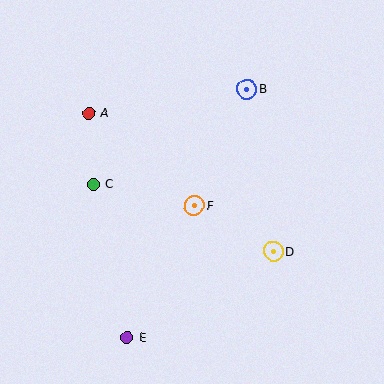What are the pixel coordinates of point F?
Point F is at (194, 205).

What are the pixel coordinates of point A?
Point A is at (89, 113).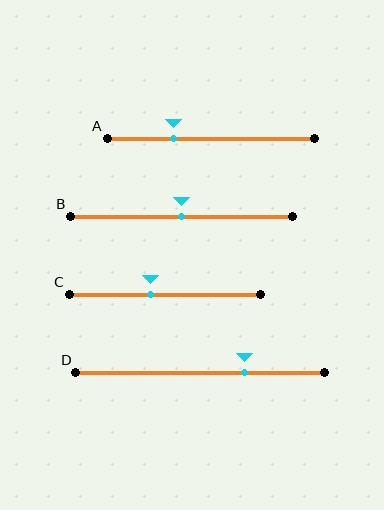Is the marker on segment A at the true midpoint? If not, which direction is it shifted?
No, the marker on segment A is shifted to the left by about 18% of the segment length.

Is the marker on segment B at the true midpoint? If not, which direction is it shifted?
Yes, the marker on segment B is at the true midpoint.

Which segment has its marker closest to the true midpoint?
Segment B has its marker closest to the true midpoint.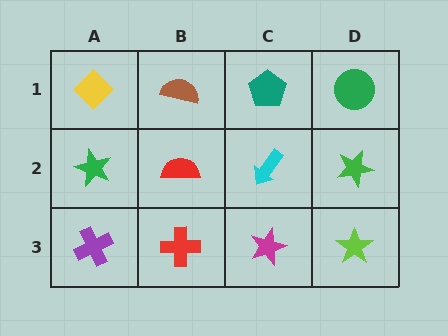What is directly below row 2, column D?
A lime star.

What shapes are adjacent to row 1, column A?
A green star (row 2, column A), a brown semicircle (row 1, column B).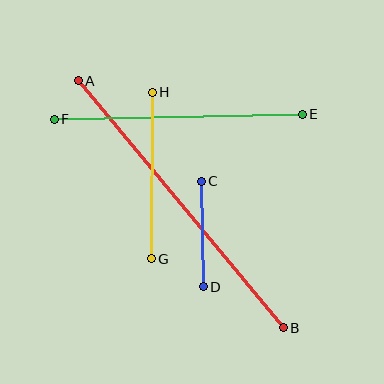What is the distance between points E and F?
The distance is approximately 248 pixels.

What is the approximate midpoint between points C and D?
The midpoint is at approximately (202, 234) pixels.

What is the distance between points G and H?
The distance is approximately 166 pixels.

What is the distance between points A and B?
The distance is approximately 321 pixels.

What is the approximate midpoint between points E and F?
The midpoint is at approximately (178, 117) pixels.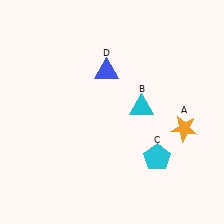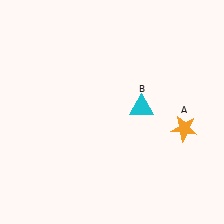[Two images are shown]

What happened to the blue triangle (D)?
The blue triangle (D) was removed in Image 2. It was in the top-left area of Image 1.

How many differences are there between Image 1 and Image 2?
There are 2 differences between the two images.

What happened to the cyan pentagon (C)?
The cyan pentagon (C) was removed in Image 2. It was in the bottom-right area of Image 1.